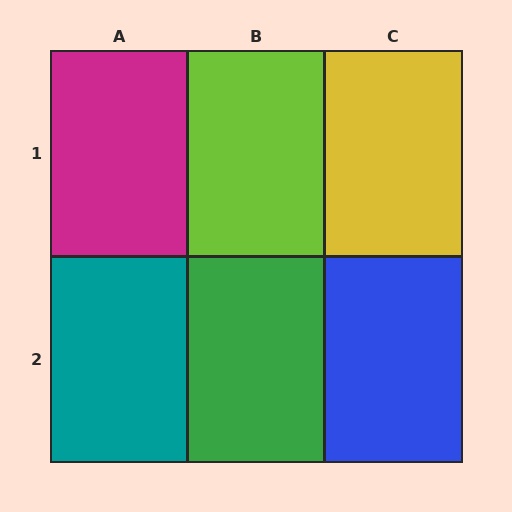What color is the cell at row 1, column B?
Lime.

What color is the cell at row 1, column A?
Magenta.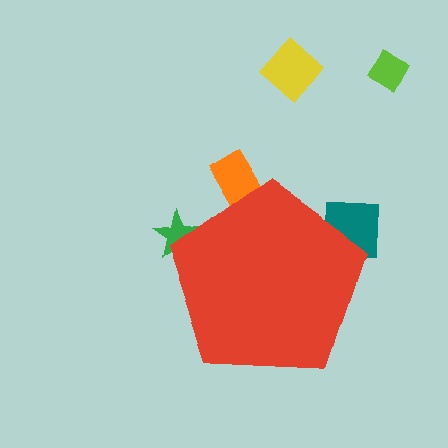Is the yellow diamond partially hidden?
No, the yellow diamond is fully visible.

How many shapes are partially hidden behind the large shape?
3 shapes are partially hidden.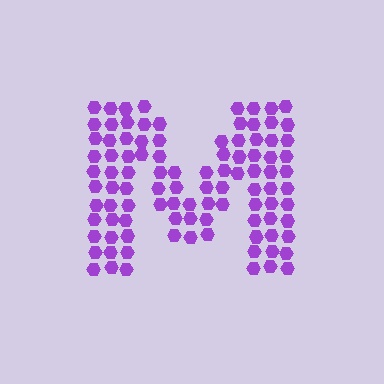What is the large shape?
The large shape is the letter M.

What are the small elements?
The small elements are hexagons.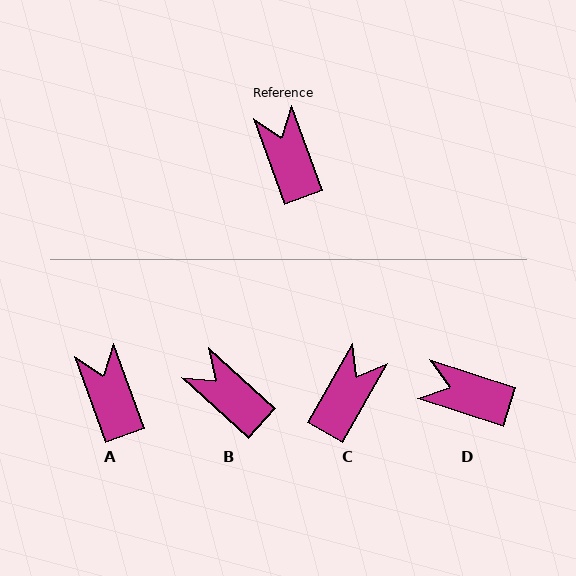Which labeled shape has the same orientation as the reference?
A.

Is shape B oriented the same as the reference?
No, it is off by about 28 degrees.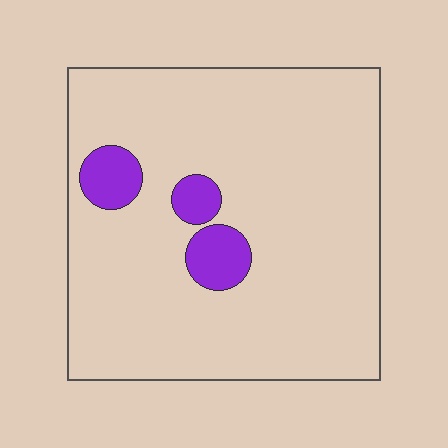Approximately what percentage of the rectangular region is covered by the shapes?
Approximately 10%.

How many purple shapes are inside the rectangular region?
3.